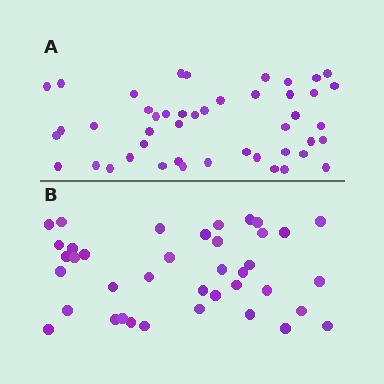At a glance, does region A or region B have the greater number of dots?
Region A (the top region) has more dots.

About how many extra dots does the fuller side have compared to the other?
Region A has roughly 8 or so more dots than region B.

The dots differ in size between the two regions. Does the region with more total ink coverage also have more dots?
No. Region B has more total ink coverage because its dots are larger, but region A actually contains more individual dots. Total area can be misleading — the number of items is what matters here.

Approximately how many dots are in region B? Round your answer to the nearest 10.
About 40 dots. (The exact count is 39, which rounds to 40.)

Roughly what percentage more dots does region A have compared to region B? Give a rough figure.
About 20% more.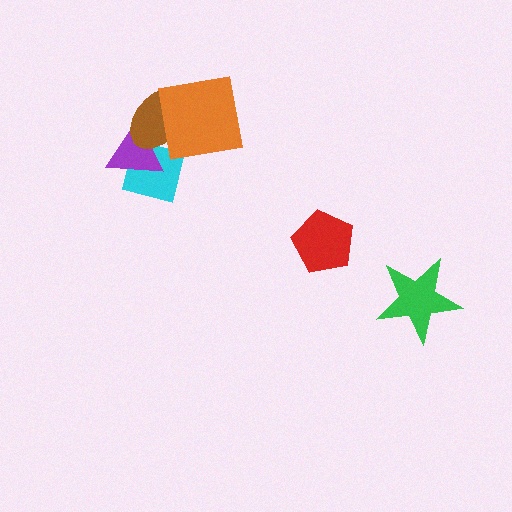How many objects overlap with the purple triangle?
2 objects overlap with the purple triangle.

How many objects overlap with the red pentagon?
0 objects overlap with the red pentagon.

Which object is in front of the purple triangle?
The brown ellipse is in front of the purple triangle.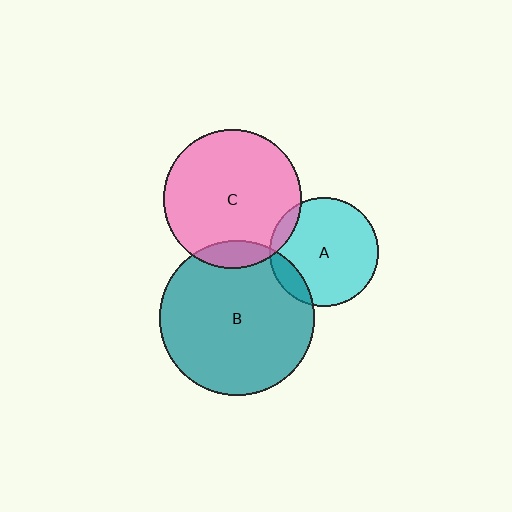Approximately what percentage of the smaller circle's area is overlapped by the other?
Approximately 10%.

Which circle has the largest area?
Circle B (teal).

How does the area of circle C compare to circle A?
Approximately 1.6 times.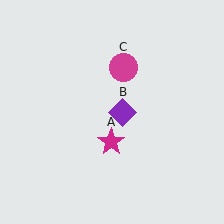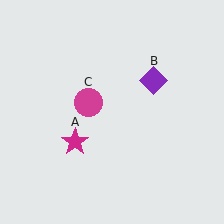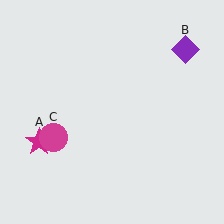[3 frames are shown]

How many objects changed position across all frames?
3 objects changed position: magenta star (object A), purple diamond (object B), magenta circle (object C).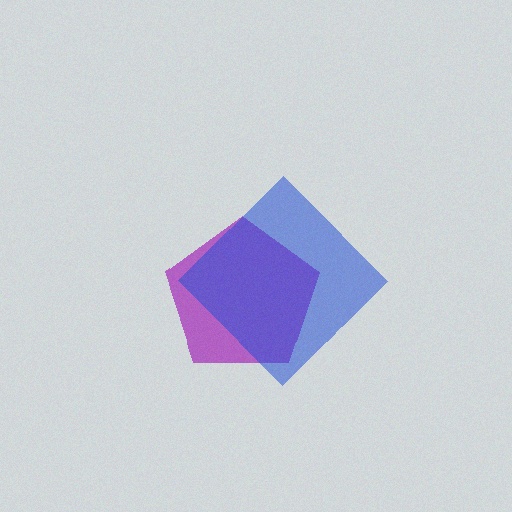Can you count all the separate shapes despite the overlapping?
Yes, there are 2 separate shapes.